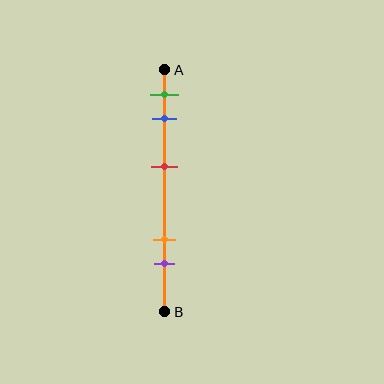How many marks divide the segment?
There are 5 marks dividing the segment.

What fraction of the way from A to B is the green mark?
The green mark is approximately 10% (0.1) of the way from A to B.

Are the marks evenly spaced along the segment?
No, the marks are not evenly spaced.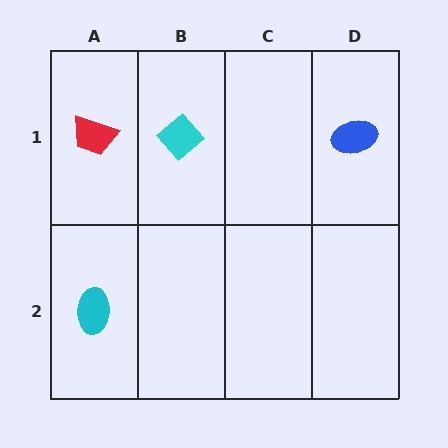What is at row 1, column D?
A blue ellipse.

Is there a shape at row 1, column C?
No, that cell is empty.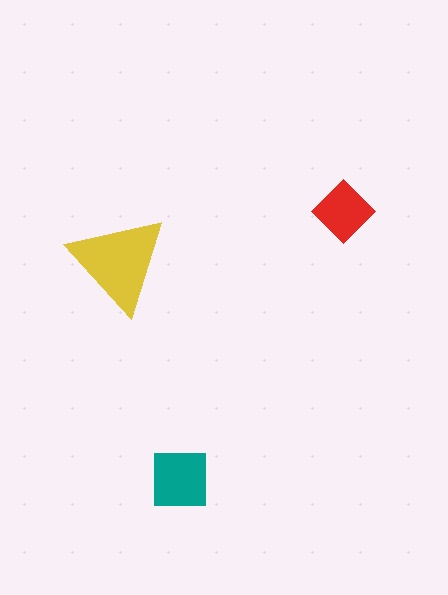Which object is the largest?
The yellow triangle.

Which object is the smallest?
The red diamond.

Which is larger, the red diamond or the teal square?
The teal square.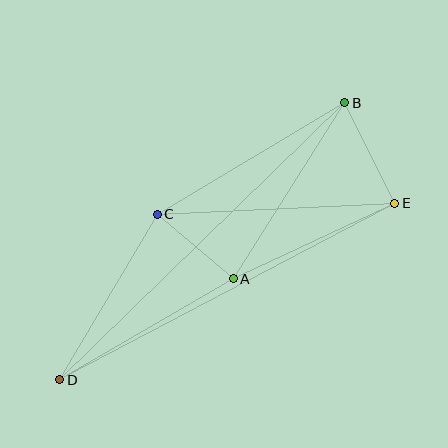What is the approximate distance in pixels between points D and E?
The distance between D and E is approximately 379 pixels.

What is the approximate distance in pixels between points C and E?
The distance between C and E is approximately 238 pixels.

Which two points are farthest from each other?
Points B and D are farthest from each other.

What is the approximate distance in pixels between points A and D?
The distance between A and D is approximately 200 pixels.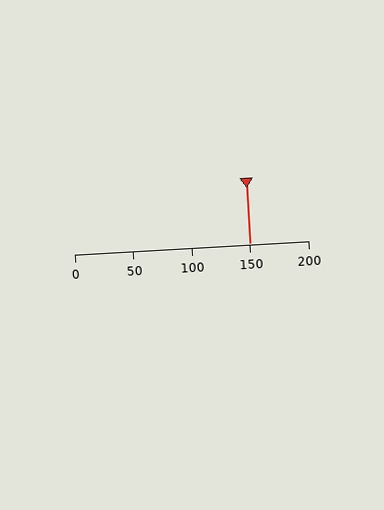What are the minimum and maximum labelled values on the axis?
The axis runs from 0 to 200.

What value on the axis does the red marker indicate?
The marker indicates approximately 150.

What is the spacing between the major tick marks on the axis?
The major ticks are spaced 50 apart.